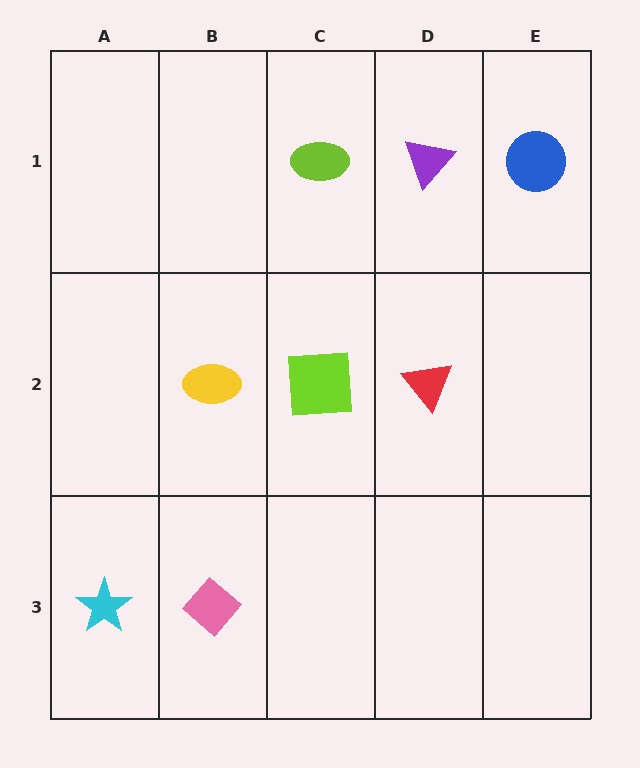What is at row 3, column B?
A pink diamond.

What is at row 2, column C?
A lime square.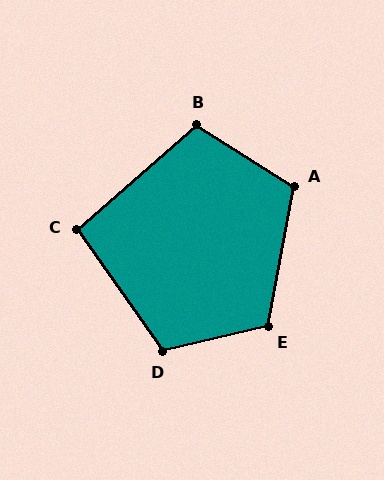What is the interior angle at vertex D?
Approximately 112 degrees (obtuse).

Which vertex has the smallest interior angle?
C, at approximately 96 degrees.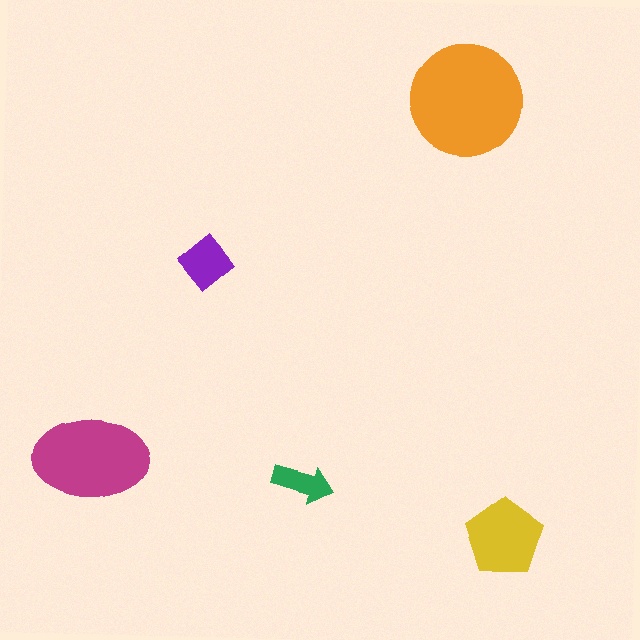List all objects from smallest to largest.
The green arrow, the purple diamond, the yellow pentagon, the magenta ellipse, the orange circle.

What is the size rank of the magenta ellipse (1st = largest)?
2nd.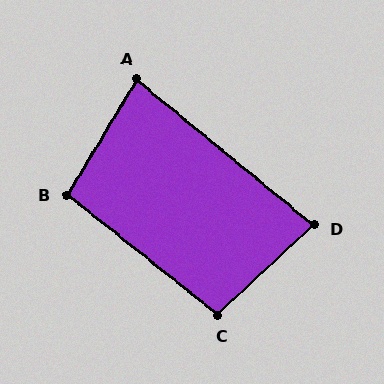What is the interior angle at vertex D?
Approximately 83 degrees (acute).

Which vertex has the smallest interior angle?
A, at approximately 82 degrees.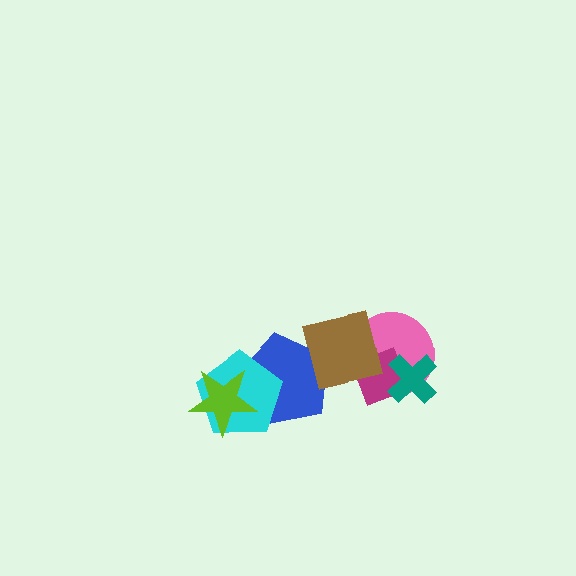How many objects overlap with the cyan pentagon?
2 objects overlap with the cyan pentagon.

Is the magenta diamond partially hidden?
Yes, it is partially covered by another shape.